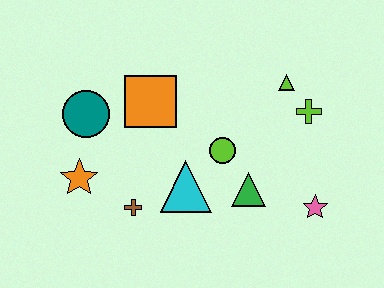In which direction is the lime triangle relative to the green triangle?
The lime triangle is above the green triangle.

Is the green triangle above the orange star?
No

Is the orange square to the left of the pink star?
Yes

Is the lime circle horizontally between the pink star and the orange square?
Yes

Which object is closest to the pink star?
The green triangle is closest to the pink star.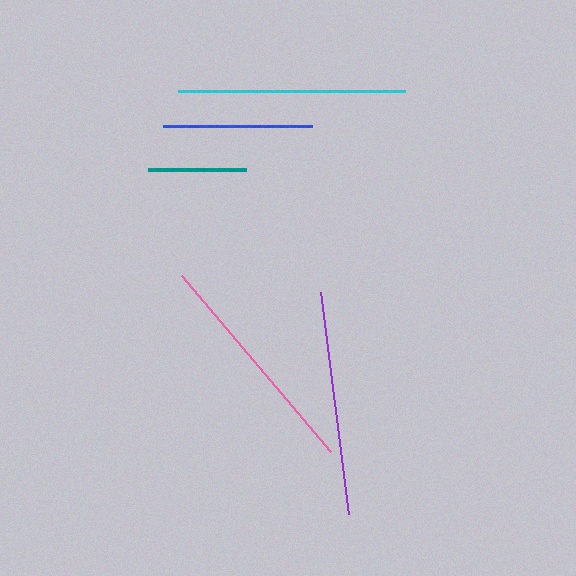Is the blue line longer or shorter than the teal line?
The blue line is longer than the teal line.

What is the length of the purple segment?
The purple segment is approximately 224 pixels long.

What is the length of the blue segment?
The blue segment is approximately 149 pixels long.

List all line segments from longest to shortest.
From longest to shortest: pink, cyan, purple, blue, teal.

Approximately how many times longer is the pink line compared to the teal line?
The pink line is approximately 2.4 times the length of the teal line.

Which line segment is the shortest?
The teal line is the shortest at approximately 98 pixels.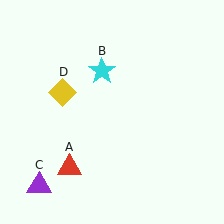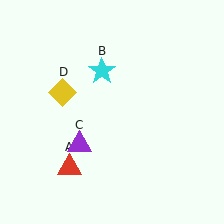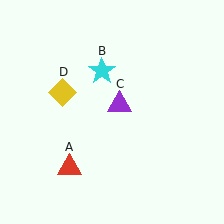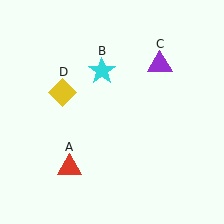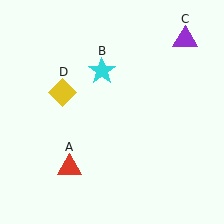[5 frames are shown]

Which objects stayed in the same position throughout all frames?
Red triangle (object A) and cyan star (object B) and yellow diamond (object D) remained stationary.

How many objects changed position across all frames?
1 object changed position: purple triangle (object C).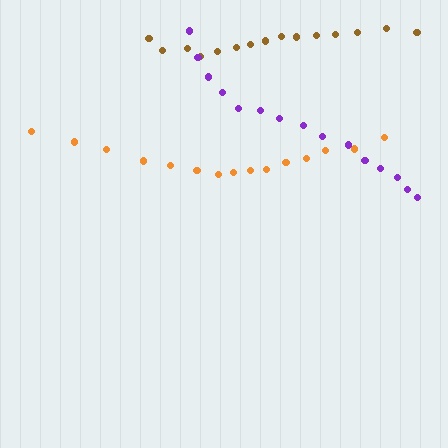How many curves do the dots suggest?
There are 3 distinct paths.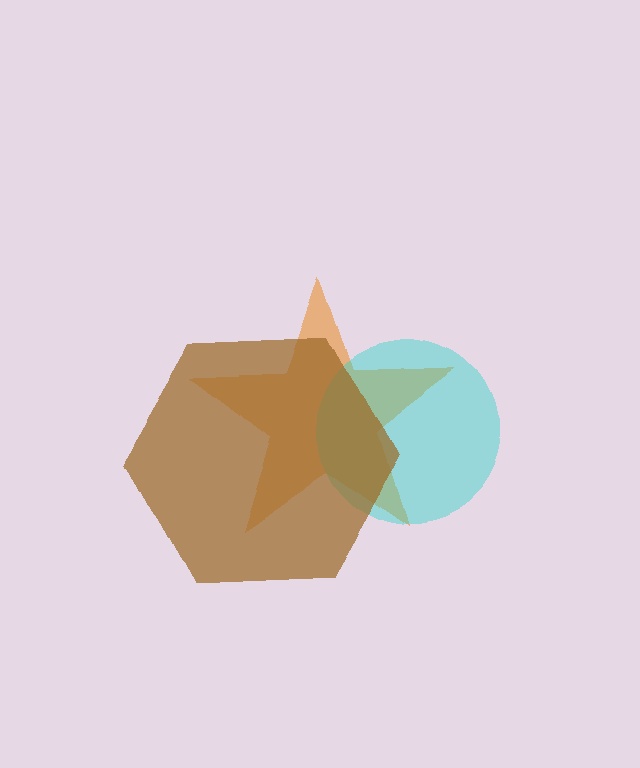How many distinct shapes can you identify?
There are 3 distinct shapes: an orange star, a cyan circle, a brown hexagon.